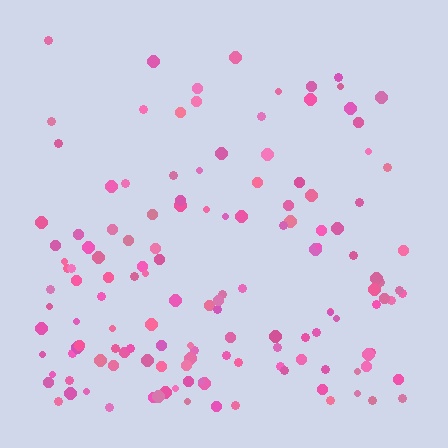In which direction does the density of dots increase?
From top to bottom, with the bottom side densest.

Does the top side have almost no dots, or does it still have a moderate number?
Still a moderate number, just noticeably fewer than the bottom.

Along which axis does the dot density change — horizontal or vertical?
Vertical.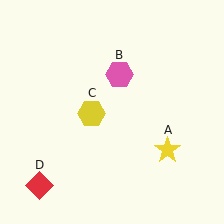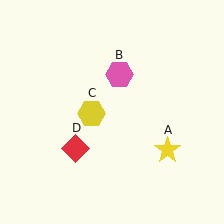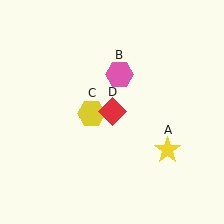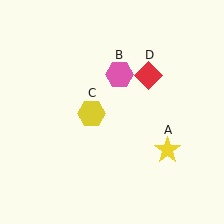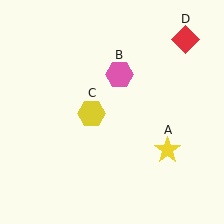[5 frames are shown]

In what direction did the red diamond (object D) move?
The red diamond (object D) moved up and to the right.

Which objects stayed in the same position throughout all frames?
Yellow star (object A) and pink hexagon (object B) and yellow hexagon (object C) remained stationary.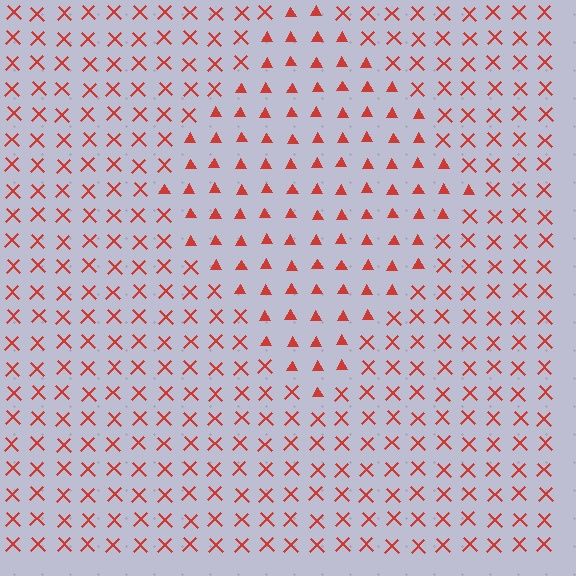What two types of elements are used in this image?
The image uses triangles inside the diamond region and X marks outside it.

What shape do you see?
I see a diamond.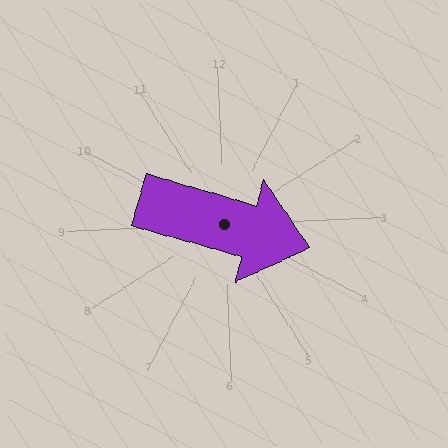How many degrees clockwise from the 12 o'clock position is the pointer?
Approximately 108 degrees.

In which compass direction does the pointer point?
East.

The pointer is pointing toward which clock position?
Roughly 4 o'clock.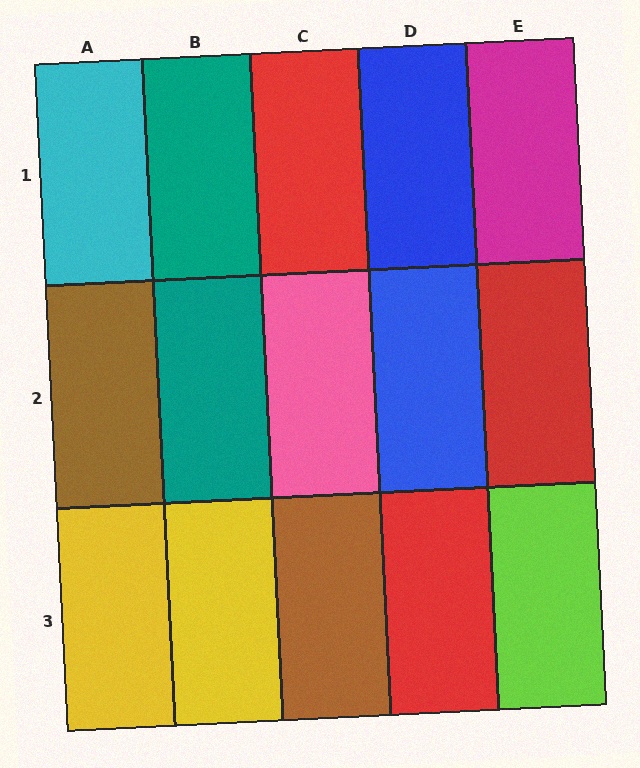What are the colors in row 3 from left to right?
Yellow, yellow, brown, red, lime.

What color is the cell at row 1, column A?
Cyan.